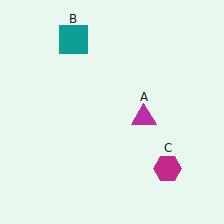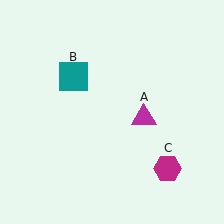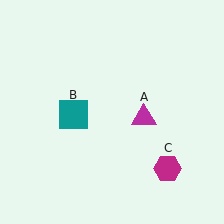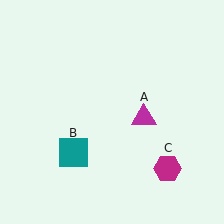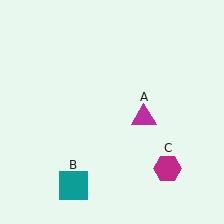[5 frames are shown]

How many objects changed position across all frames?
1 object changed position: teal square (object B).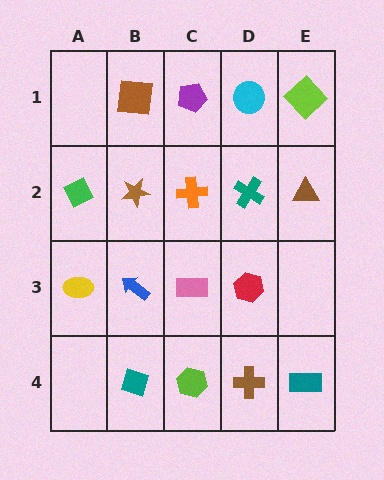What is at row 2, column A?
A green diamond.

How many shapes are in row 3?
4 shapes.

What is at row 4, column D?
A brown cross.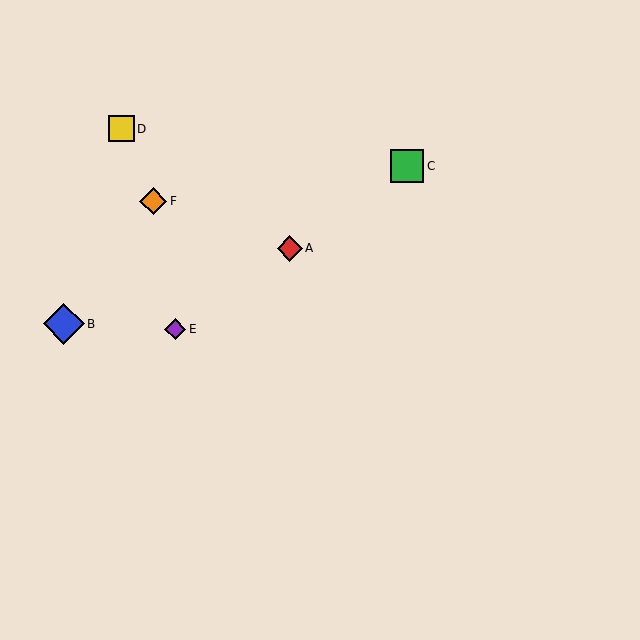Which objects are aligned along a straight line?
Objects A, C, E are aligned along a straight line.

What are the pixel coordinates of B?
Object B is at (64, 324).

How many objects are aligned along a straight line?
3 objects (A, C, E) are aligned along a straight line.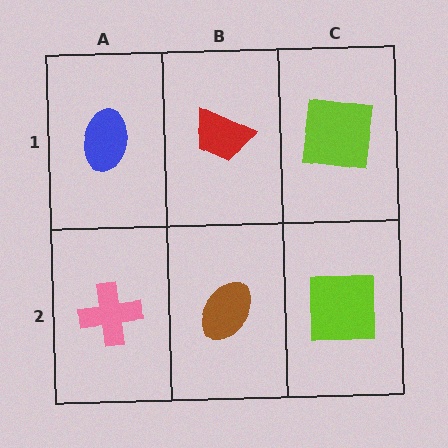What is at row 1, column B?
A red trapezoid.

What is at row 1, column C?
A lime square.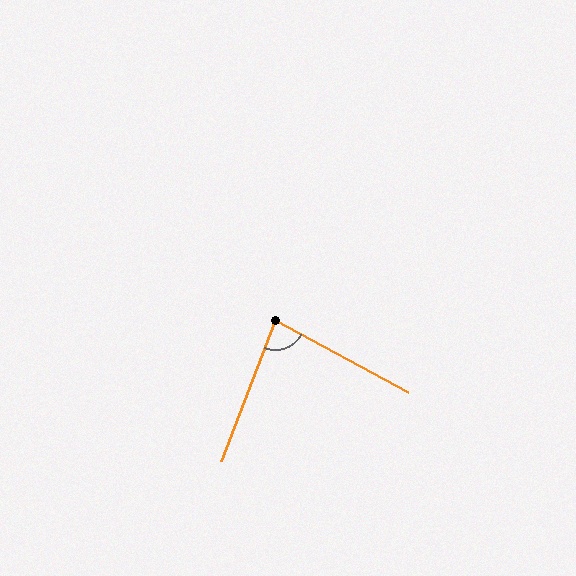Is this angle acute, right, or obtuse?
It is acute.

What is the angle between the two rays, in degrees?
Approximately 83 degrees.